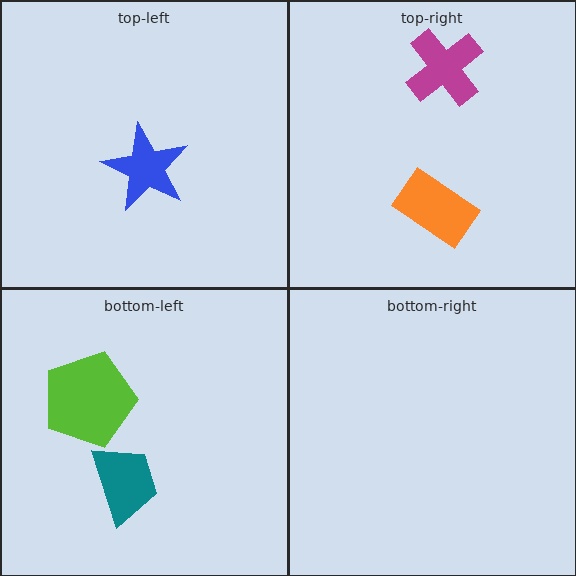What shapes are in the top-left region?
The blue star.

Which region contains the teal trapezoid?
The bottom-left region.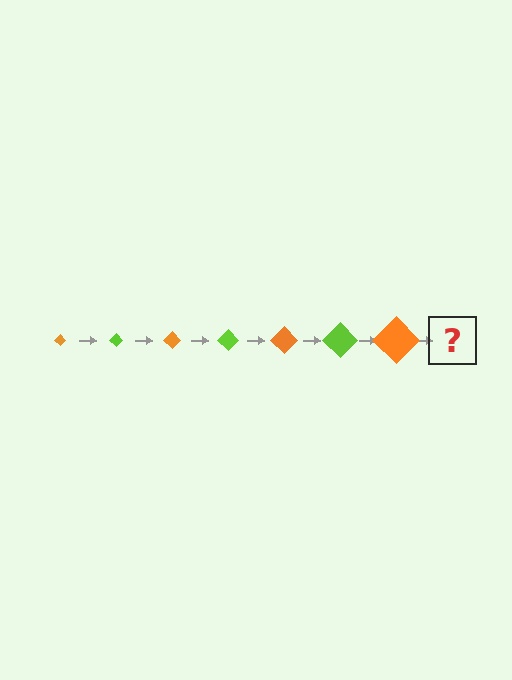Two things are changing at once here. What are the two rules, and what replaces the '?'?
The two rules are that the diamond grows larger each step and the color cycles through orange and lime. The '?' should be a lime diamond, larger than the previous one.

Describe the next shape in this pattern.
It should be a lime diamond, larger than the previous one.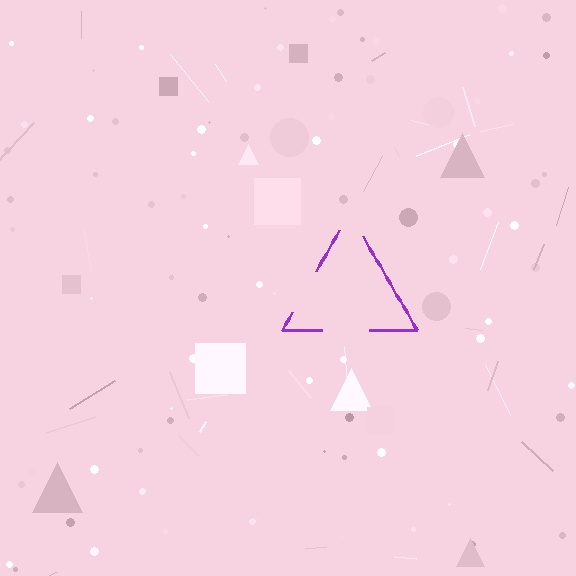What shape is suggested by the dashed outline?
The dashed outline suggests a triangle.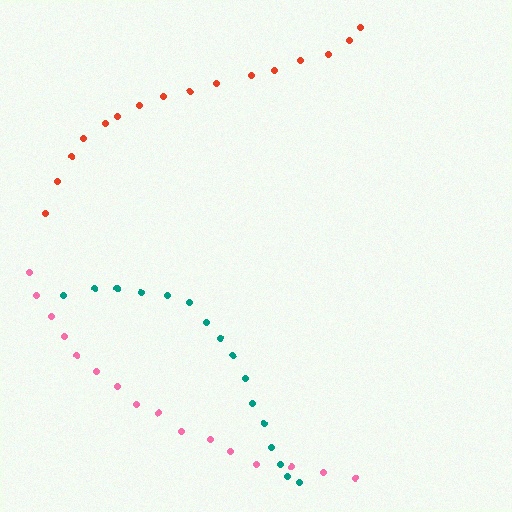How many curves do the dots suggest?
There are 3 distinct paths.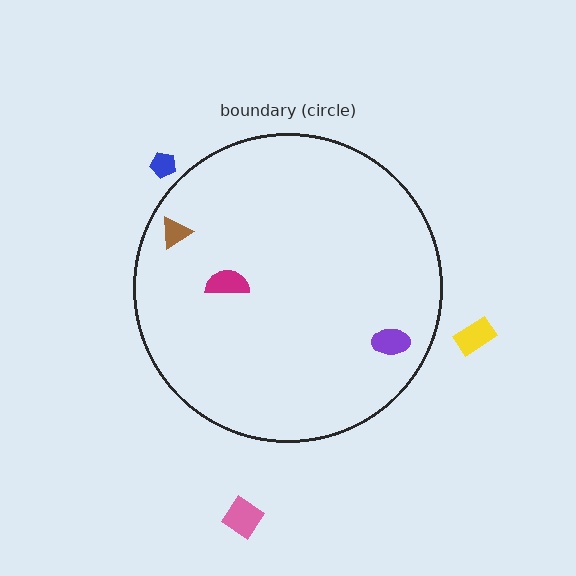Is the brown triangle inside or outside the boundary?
Inside.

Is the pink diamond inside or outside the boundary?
Outside.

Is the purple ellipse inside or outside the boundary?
Inside.